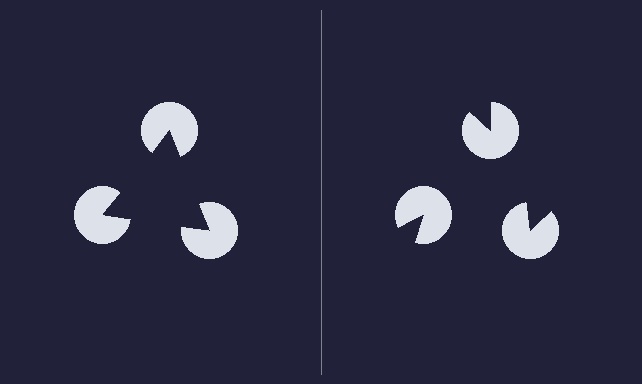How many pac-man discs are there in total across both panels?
6 — 3 on each side.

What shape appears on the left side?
An illusory triangle.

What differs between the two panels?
The pac-man discs are positioned identically on both sides; only the wedge orientations differ. On the left they align to a triangle; on the right they are misaligned.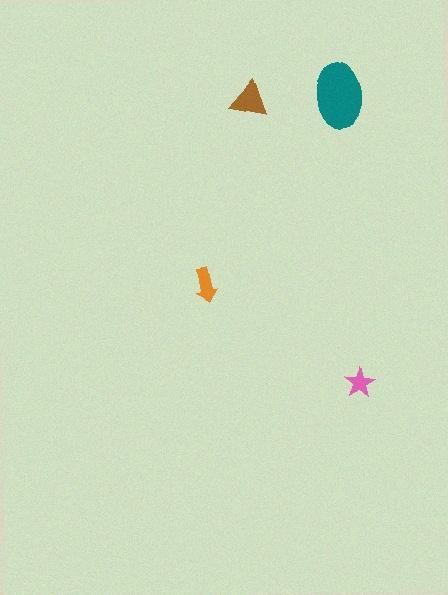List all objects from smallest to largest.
The pink star, the orange arrow, the brown triangle, the teal ellipse.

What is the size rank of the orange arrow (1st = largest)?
3rd.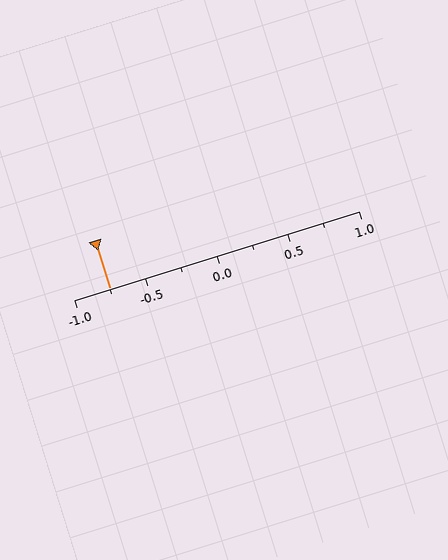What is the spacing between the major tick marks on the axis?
The major ticks are spaced 0.5 apart.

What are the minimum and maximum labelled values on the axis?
The axis runs from -1.0 to 1.0.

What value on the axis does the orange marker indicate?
The marker indicates approximately -0.75.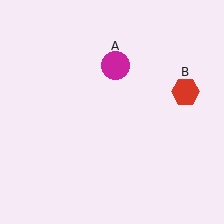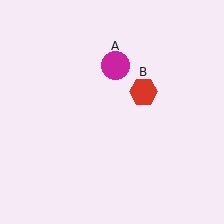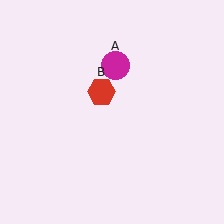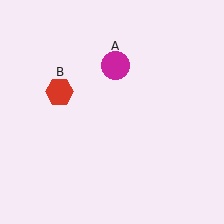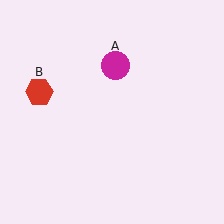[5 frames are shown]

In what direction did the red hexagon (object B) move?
The red hexagon (object B) moved left.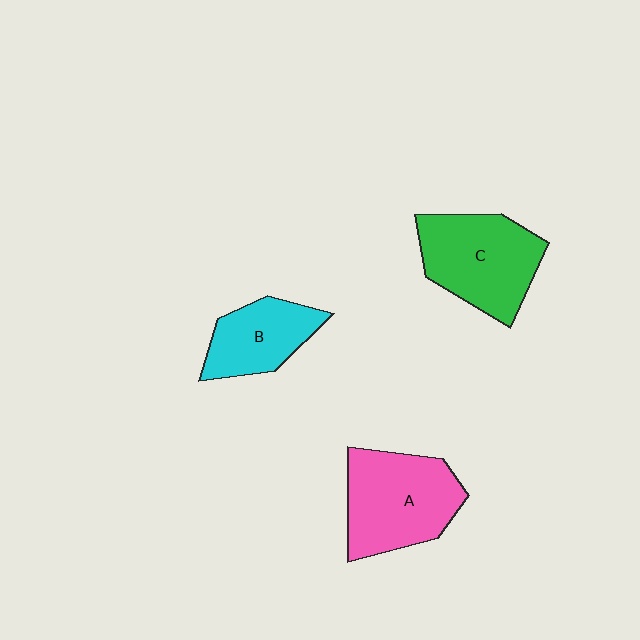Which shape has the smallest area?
Shape B (cyan).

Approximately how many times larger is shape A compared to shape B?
Approximately 1.5 times.